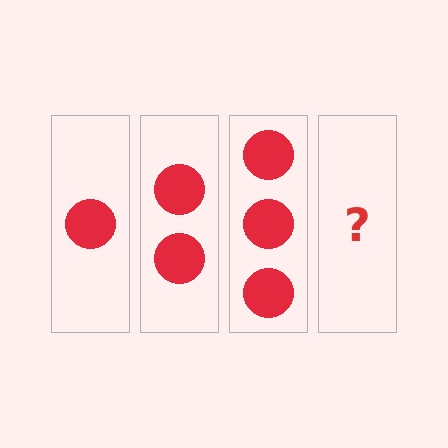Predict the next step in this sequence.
The next step is 4 circles.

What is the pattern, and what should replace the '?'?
The pattern is that each step adds one more circle. The '?' should be 4 circles.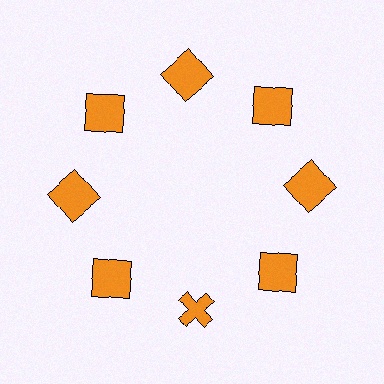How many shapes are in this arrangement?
There are 8 shapes arranged in a ring pattern.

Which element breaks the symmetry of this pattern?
The orange cross at roughly the 6 o'clock position breaks the symmetry. All other shapes are orange squares.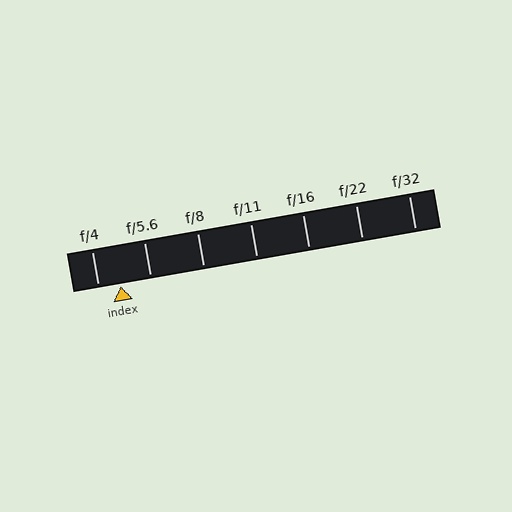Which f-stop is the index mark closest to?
The index mark is closest to f/4.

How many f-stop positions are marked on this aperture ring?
There are 7 f-stop positions marked.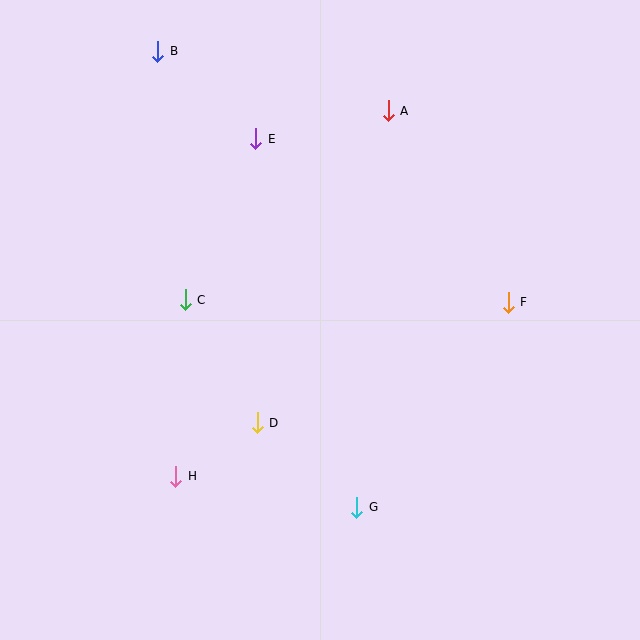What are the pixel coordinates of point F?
Point F is at (508, 302).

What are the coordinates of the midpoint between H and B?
The midpoint between H and B is at (167, 264).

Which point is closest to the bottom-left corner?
Point H is closest to the bottom-left corner.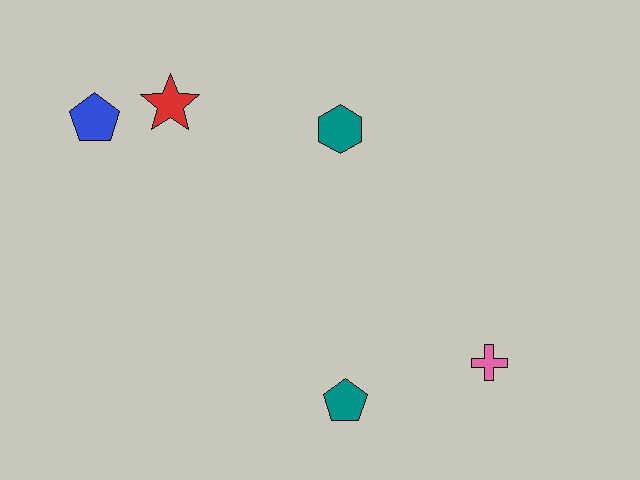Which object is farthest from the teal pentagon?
The blue pentagon is farthest from the teal pentagon.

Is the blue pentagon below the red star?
Yes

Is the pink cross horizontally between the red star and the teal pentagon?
No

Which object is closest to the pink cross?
The teal pentagon is closest to the pink cross.